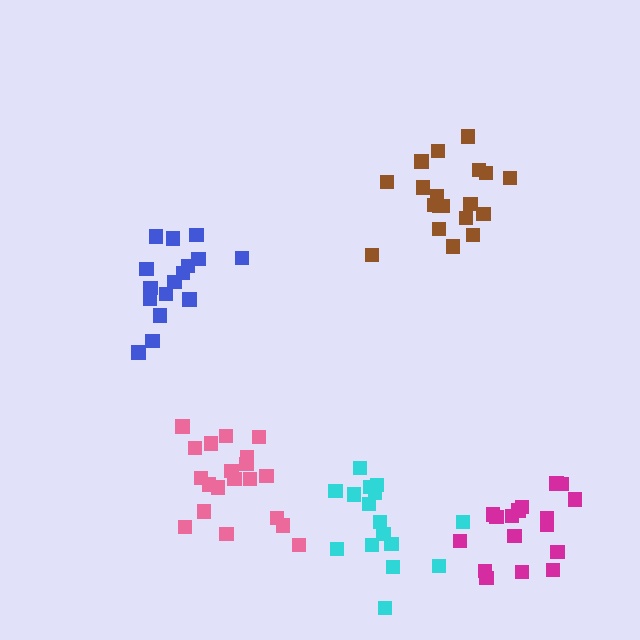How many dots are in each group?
Group 1: 16 dots, Group 2: 20 dots, Group 3: 16 dots, Group 4: 19 dots, Group 5: 17 dots (88 total).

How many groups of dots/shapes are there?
There are 5 groups.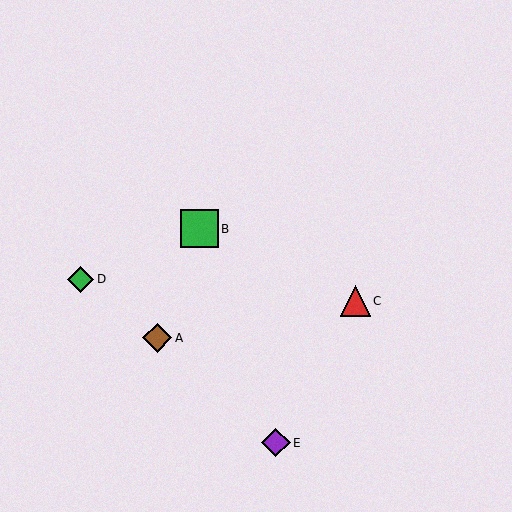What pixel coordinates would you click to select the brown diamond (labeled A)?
Click at (157, 338) to select the brown diamond A.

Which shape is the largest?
The green square (labeled B) is the largest.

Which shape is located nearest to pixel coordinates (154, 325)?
The brown diamond (labeled A) at (157, 338) is nearest to that location.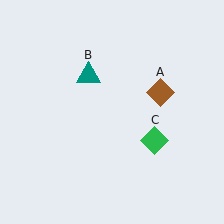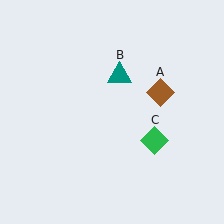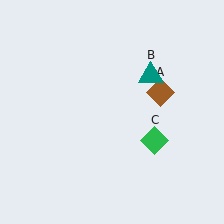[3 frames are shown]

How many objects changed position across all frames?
1 object changed position: teal triangle (object B).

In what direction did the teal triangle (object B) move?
The teal triangle (object B) moved right.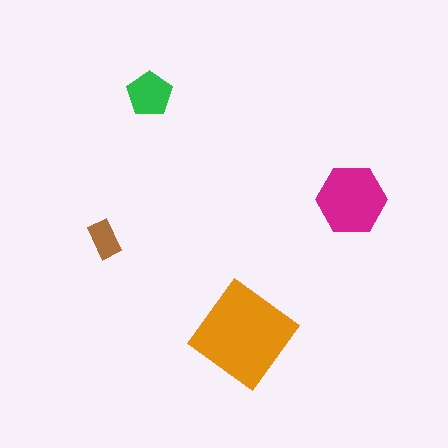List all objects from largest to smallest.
The orange diamond, the magenta hexagon, the green pentagon, the brown rectangle.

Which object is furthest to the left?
The brown rectangle is leftmost.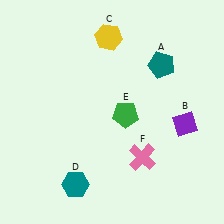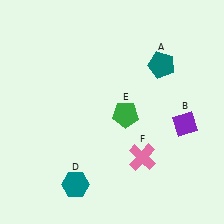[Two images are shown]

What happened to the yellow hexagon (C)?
The yellow hexagon (C) was removed in Image 2. It was in the top-left area of Image 1.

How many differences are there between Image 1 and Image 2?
There is 1 difference between the two images.